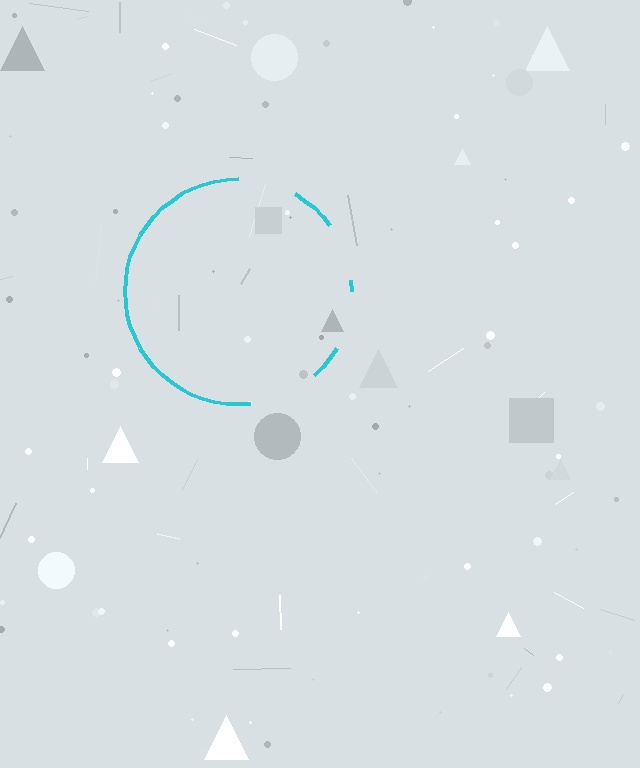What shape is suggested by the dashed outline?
The dashed outline suggests a circle.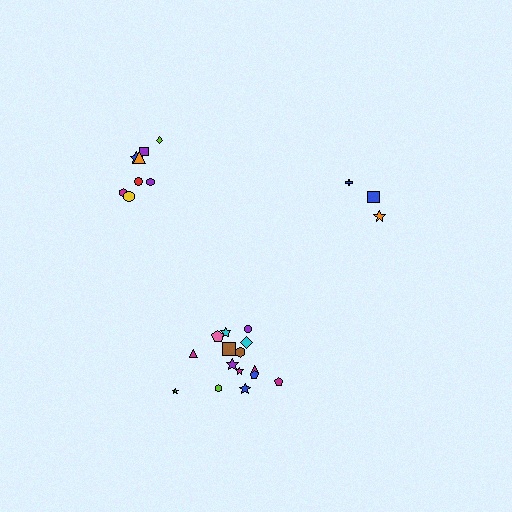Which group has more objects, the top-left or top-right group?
The top-left group.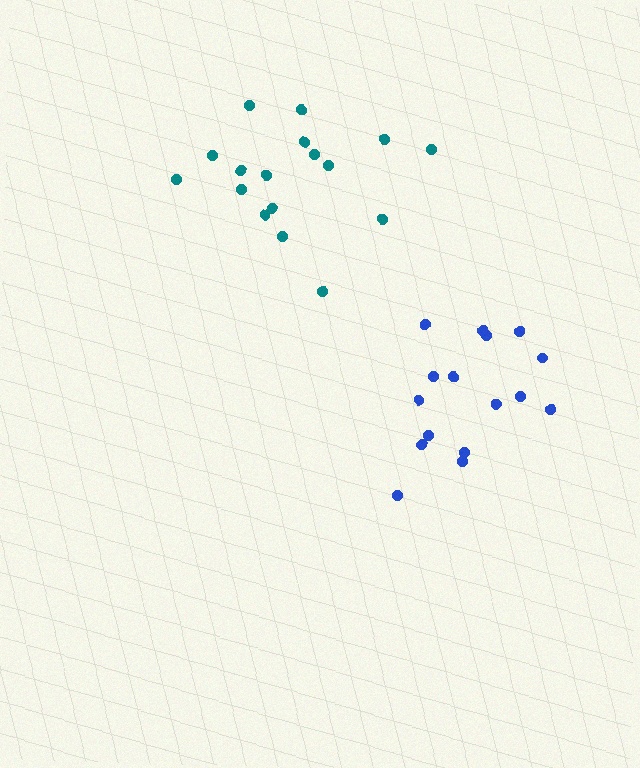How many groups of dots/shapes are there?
There are 2 groups.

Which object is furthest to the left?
The teal cluster is leftmost.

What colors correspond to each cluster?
The clusters are colored: blue, teal.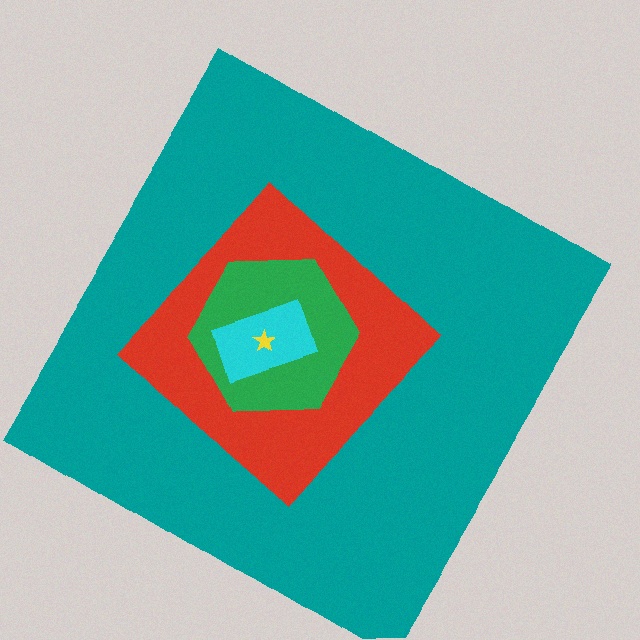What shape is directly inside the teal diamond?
The red diamond.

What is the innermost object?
The yellow star.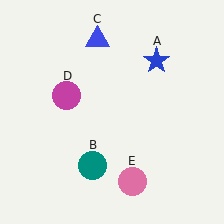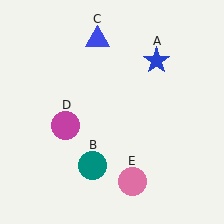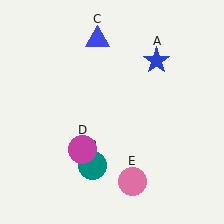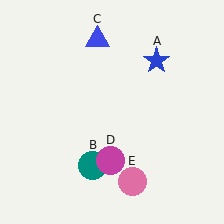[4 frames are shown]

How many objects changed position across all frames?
1 object changed position: magenta circle (object D).